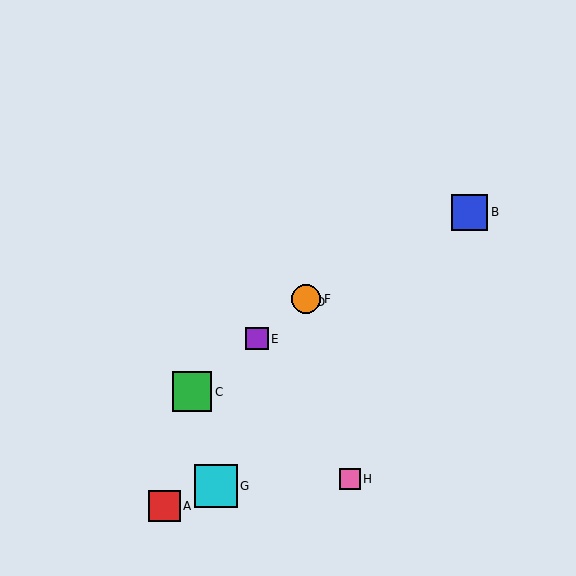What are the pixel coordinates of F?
Object F is at (306, 299).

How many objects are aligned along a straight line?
4 objects (C, D, E, F) are aligned along a straight line.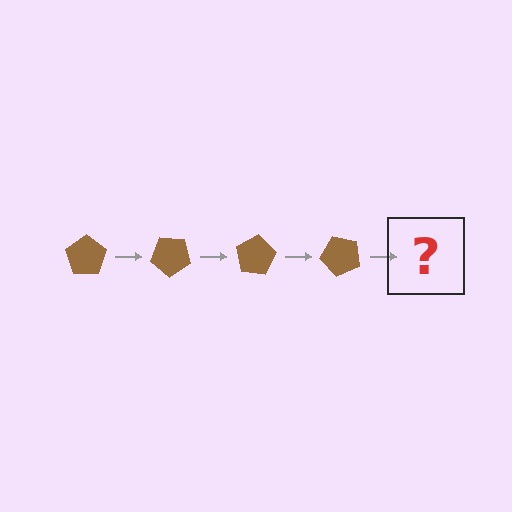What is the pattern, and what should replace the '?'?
The pattern is that the pentagon rotates 40 degrees each step. The '?' should be a brown pentagon rotated 160 degrees.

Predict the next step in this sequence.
The next step is a brown pentagon rotated 160 degrees.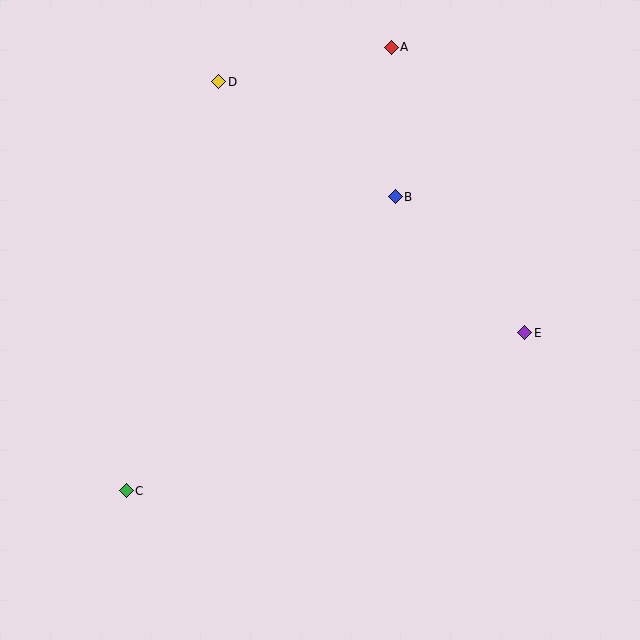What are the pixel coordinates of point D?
Point D is at (219, 82).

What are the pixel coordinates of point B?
Point B is at (395, 197).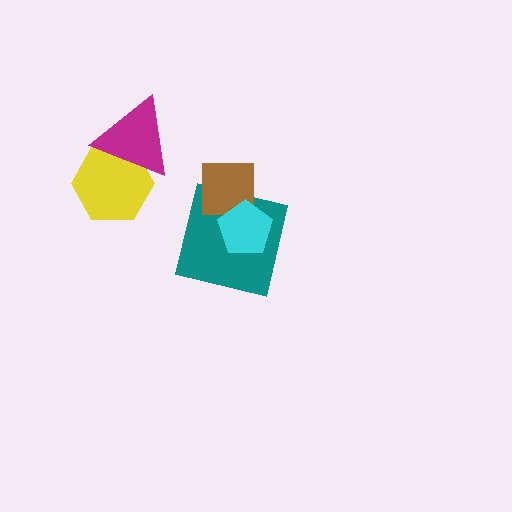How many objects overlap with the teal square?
2 objects overlap with the teal square.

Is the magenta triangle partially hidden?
No, no other shape covers it.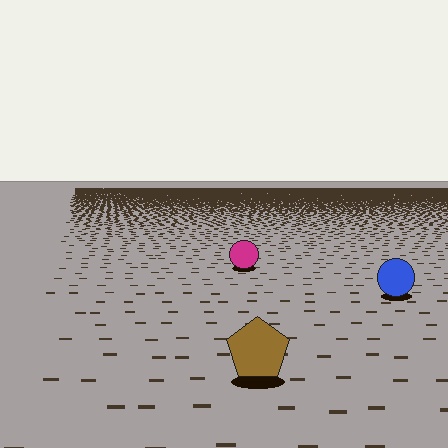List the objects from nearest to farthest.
From nearest to farthest: the brown pentagon, the blue circle, the magenta circle.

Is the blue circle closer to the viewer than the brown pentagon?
No. The brown pentagon is closer — you can tell from the texture gradient: the ground texture is coarser near it.